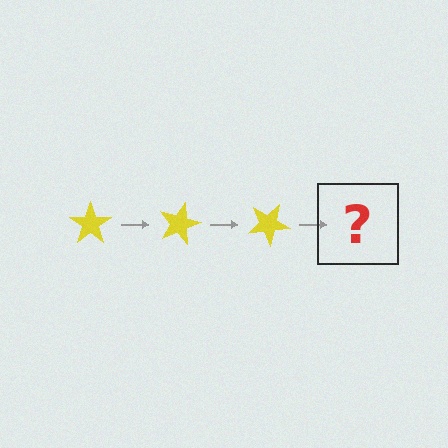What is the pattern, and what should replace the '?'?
The pattern is that the star rotates 15 degrees each step. The '?' should be a yellow star rotated 45 degrees.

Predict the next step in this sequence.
The next step is a yellow star rotated 45 degrees.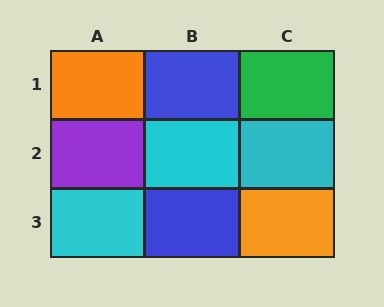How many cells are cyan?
3 cells are cyan.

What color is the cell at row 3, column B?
Blue.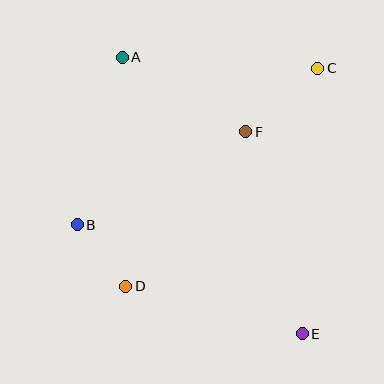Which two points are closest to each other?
Points B and D are closest to each other.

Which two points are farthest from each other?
Points A and E are farthest from each other.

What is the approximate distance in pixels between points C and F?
The distance between C and F is approximately 96 pixels.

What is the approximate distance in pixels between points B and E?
The distance between B and E is approximately 250 pixels.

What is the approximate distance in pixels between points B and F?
The distance between B and F is approximately 192 pixels.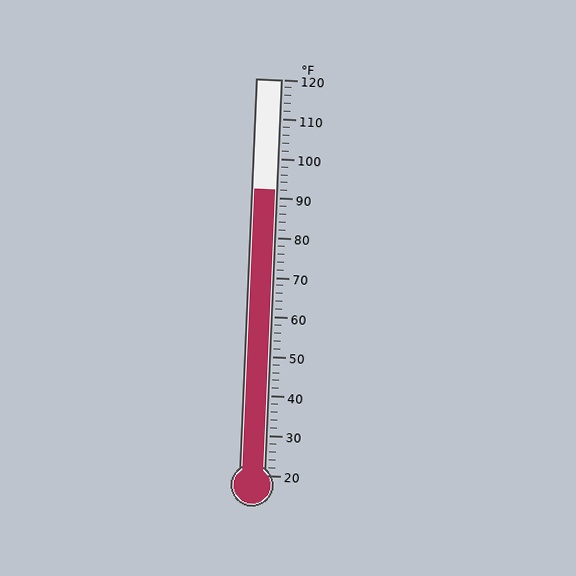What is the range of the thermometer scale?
The thermometer scale ranges from 20°F to 120°F.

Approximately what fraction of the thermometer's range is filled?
The thermometer is filled to approximately 70% of its range.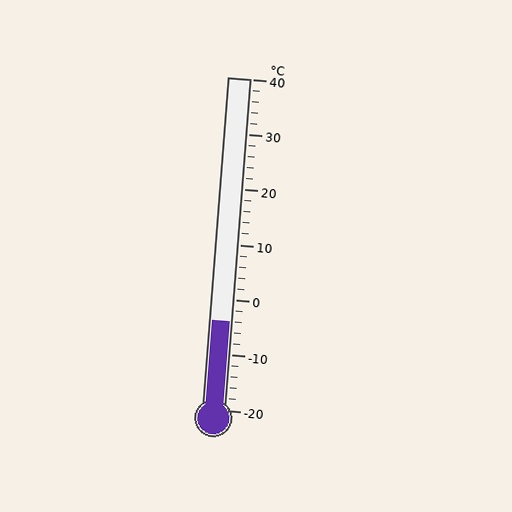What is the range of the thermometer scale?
The thermometer scale ranges from -20°C to 40°C.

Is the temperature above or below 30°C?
The temperature is below 30°C.